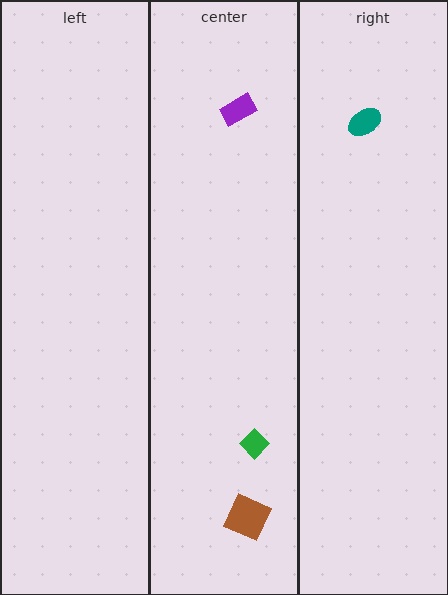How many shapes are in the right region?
1.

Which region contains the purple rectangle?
The center region.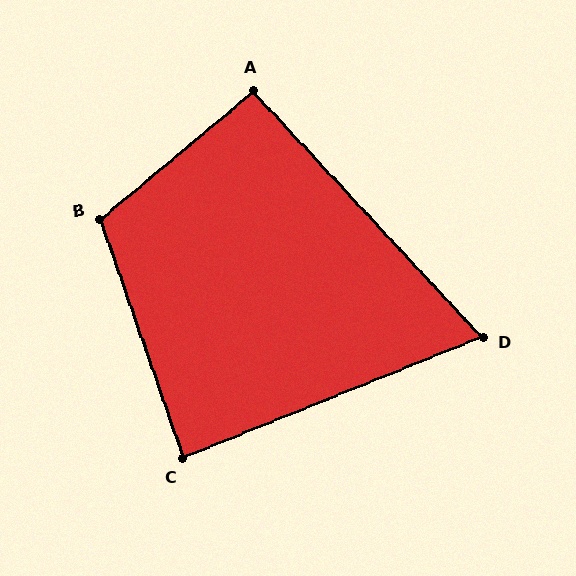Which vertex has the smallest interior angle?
D, at approximately 69 degrees.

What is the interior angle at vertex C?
Approximately 87 degrees (approximately right).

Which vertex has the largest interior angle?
B, at approximately 111 degrees.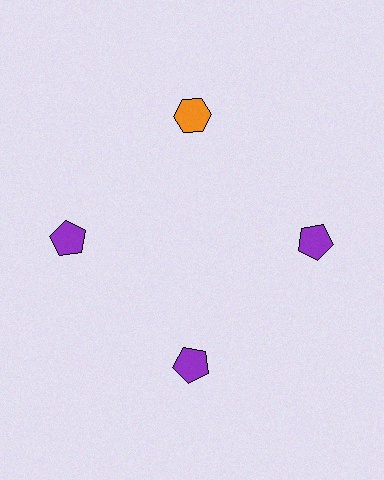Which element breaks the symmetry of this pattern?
The orange hexagon at roughly the 12 o'clock position breaks the symmetry. All other shapes are purple pentagons.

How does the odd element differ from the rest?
It differs in both color (orange instead of purple) and shape (hexagon instead of pentagon).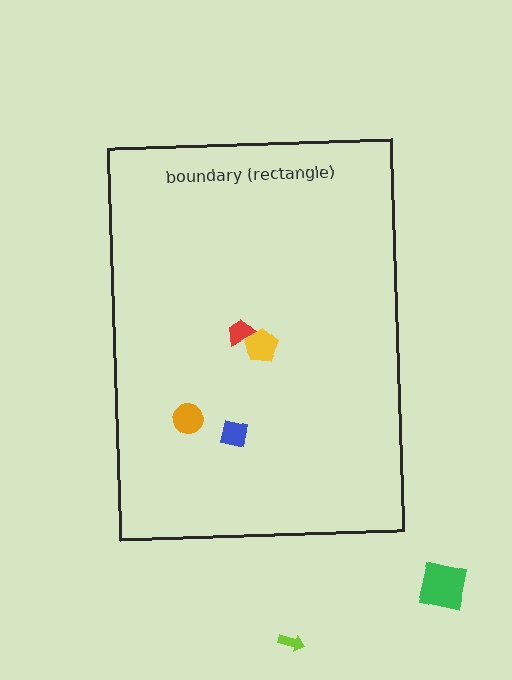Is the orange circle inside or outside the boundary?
Inside.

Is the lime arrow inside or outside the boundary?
Outside.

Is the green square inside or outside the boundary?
Outside.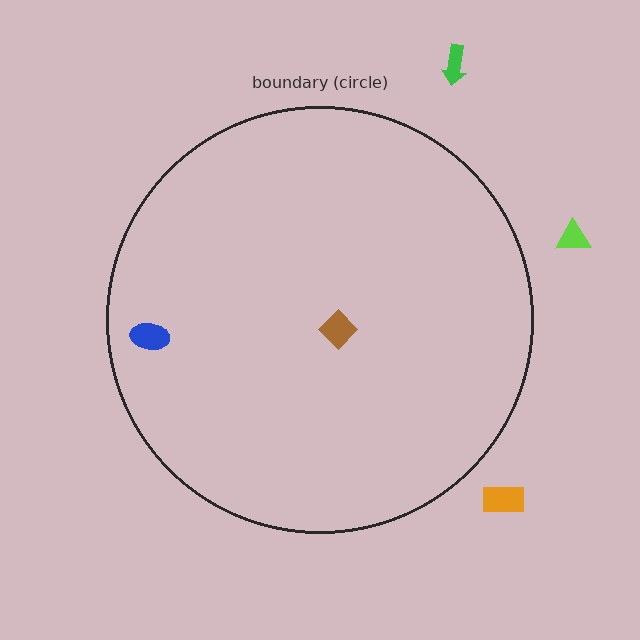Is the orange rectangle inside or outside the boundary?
Outside.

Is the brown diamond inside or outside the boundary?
Inside.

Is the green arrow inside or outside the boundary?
Outside.